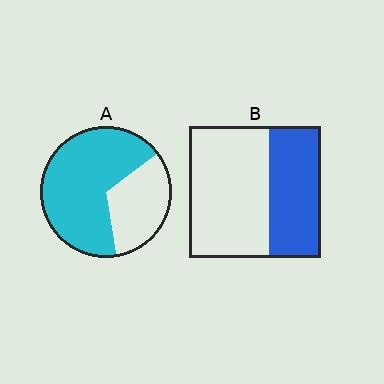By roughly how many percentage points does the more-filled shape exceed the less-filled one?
By roughly 30 percentage points (A over B).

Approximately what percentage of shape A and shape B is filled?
A is approximately 65% and B is approximately 40%.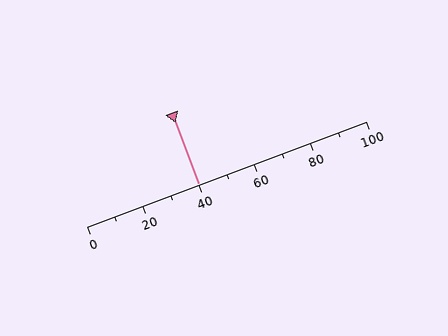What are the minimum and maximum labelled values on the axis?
The axis runs from 0 to 100.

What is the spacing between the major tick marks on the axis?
The major ticks are spaced 20 apart.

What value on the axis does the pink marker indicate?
The marker indicates approximately 40.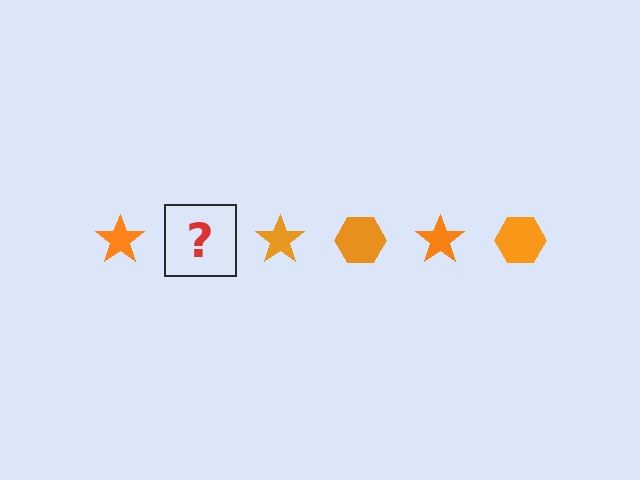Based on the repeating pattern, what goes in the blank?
The blank should be an orange hexagon.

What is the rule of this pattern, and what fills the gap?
The rule is that the pattern cycles through star, hexagon shapes in orange. The gap should be filled with an orange hexagon.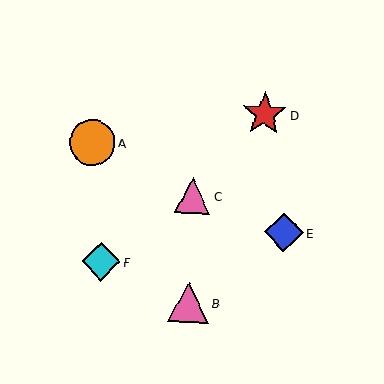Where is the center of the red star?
The center of the red star is at (265, 114).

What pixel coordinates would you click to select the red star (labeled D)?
Click at (265, 114) to select the red star D.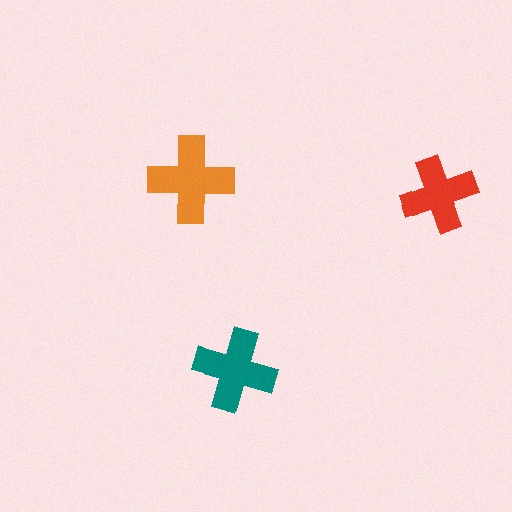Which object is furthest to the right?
The red cross is rightmost.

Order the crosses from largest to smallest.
the orange one, the teal one, the red one.